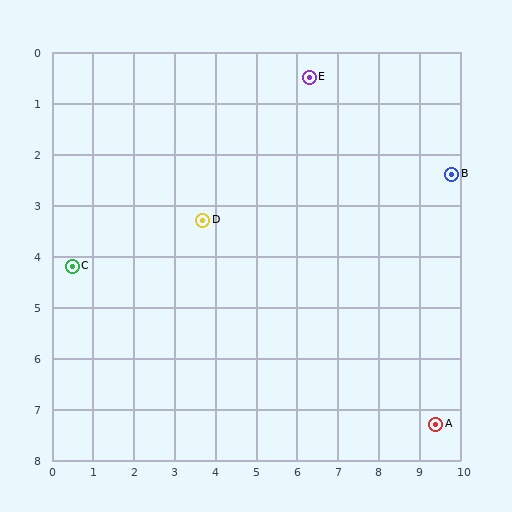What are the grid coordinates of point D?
Point D is at approximately (3.7, 3.3).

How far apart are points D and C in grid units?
Points D and C are about 3.3 grid units apart.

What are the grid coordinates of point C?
Point C is at approximately (0.5, 4.2).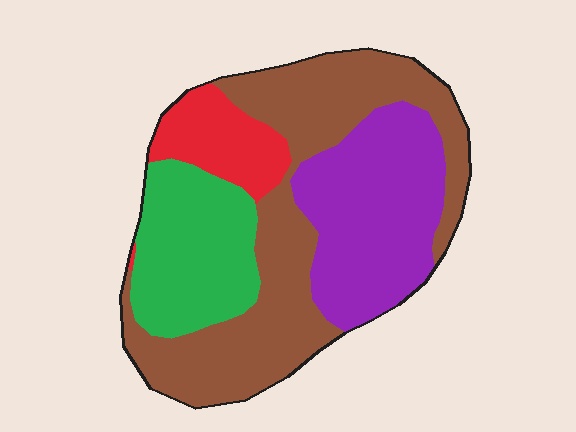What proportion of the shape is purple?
Purple takes up between a quarter and a half of the shape.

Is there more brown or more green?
Brown.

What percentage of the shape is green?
Green takes up about one fifth (1/5) of the shape.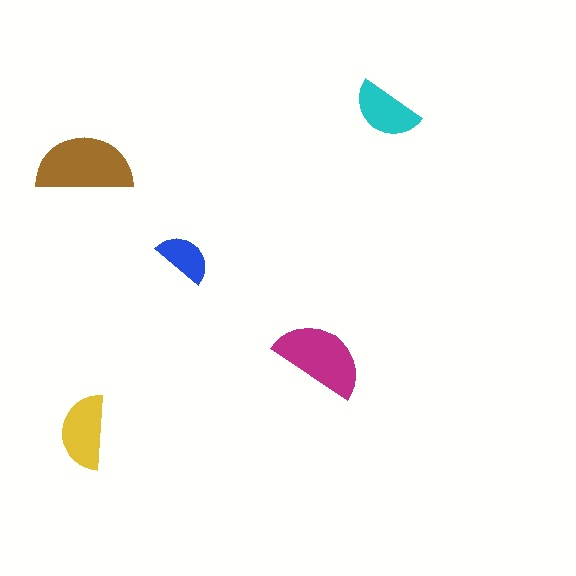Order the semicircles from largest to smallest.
the brown one, the magenta one, the yellow one, the cyan one, the blue one.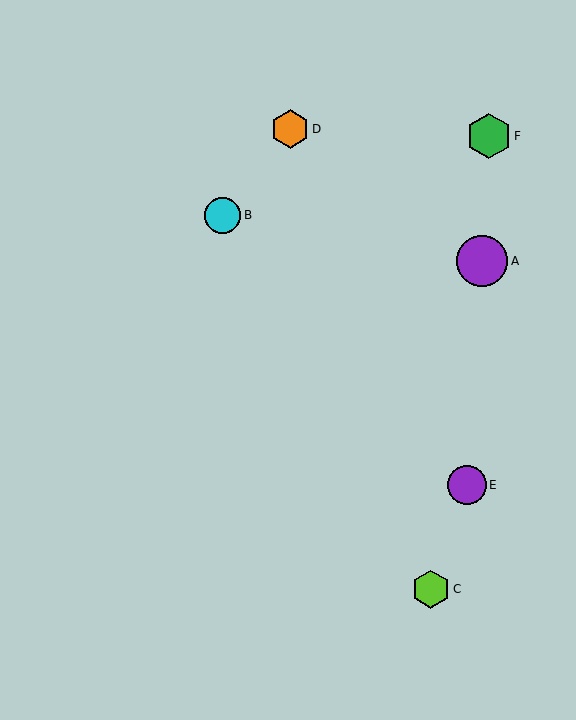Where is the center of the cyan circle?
The center of the cyan circle is at (223, 215).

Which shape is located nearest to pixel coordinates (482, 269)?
The purple circle (labeled A) at (482, 261) is nearest to that location.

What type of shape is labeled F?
Shape F is a green hexagon.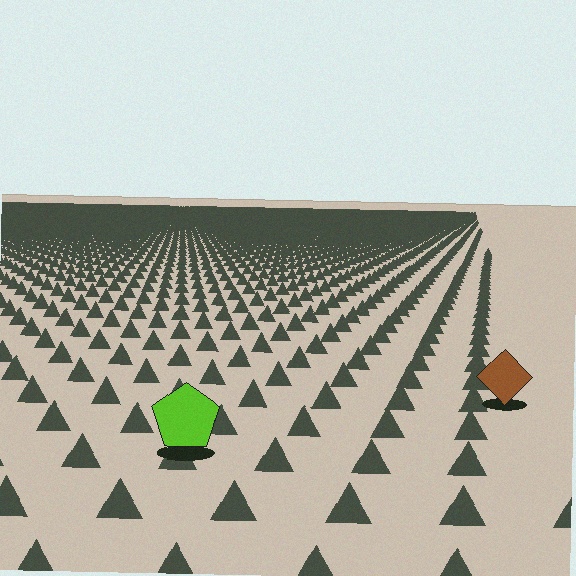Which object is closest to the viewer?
The lime pentagon is closest. The texture marks near it are larger and more spread out.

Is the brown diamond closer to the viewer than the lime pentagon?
No. The lime pentagon is closer — you can tell from the texture gradient: the ground texture is coarser near it.